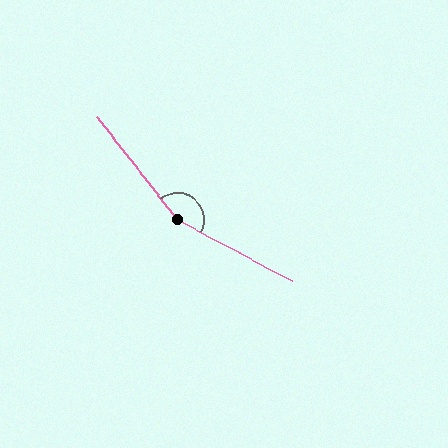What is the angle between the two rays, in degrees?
Approximately 156 degrees.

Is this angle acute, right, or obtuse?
It is obtuse.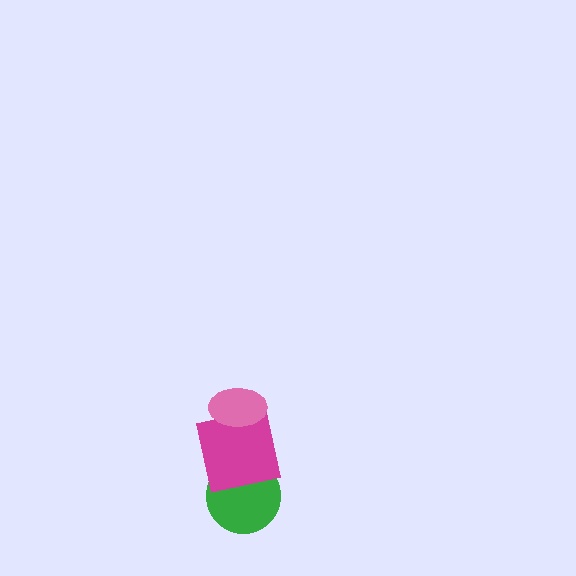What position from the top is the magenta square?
The magenta square is 2nd from the top.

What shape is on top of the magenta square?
The pink ellipse is on top of the magenta square.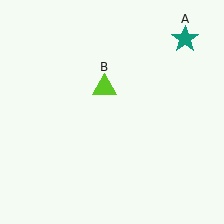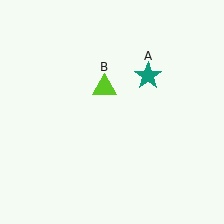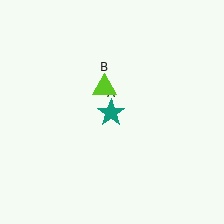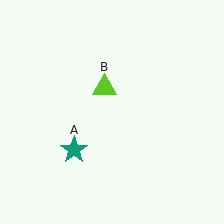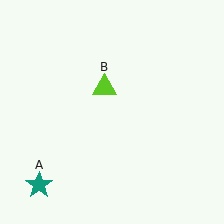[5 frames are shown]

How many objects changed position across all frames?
1 object changed position: teal star (object A).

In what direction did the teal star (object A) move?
The teal star (object A) moved down and to the left.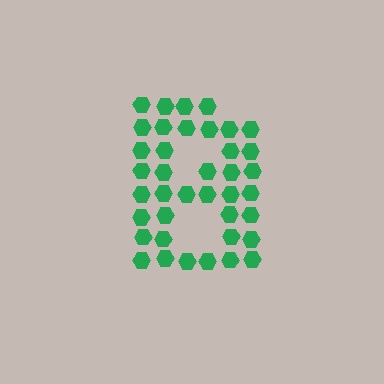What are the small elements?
The small elements are hexagons.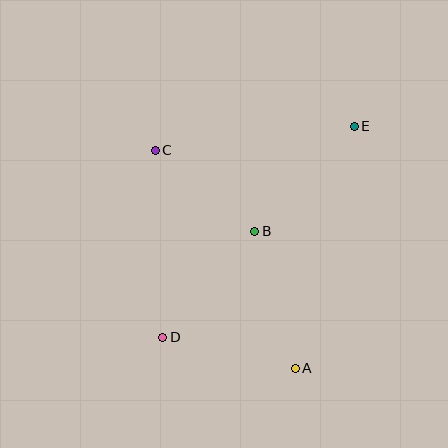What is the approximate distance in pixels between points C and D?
The distance between C and D is approximately 187 pixels.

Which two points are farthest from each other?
Points D and E are farthest from each other.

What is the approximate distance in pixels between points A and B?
The distance between A and B is approximately 143 pixels.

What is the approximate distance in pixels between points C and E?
The distance between C and E is approximately 201 pixels.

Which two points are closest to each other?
Points B and C are closest to each other.